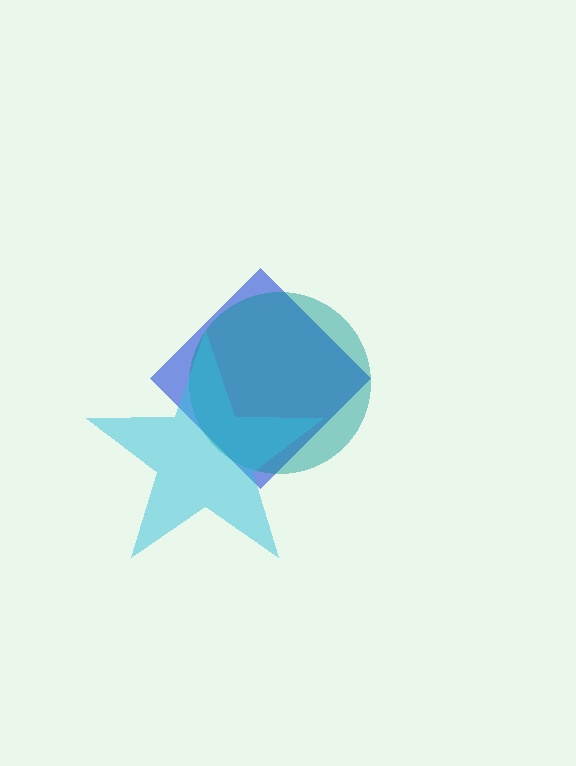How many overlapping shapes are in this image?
There are 3 overlapping shapes in the image.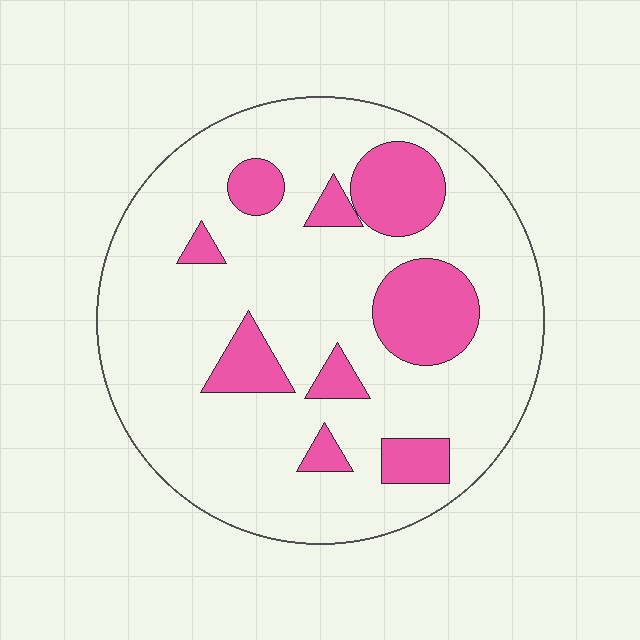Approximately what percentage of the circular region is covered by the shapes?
Approximately 20%.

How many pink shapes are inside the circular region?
9.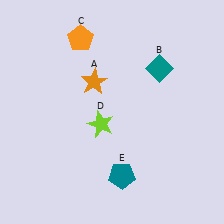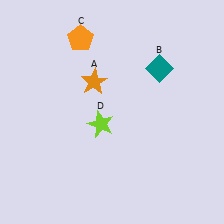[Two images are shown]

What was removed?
The teal pentagon (E) was removed in Image 2.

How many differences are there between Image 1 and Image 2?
There is 1 difference between the two images.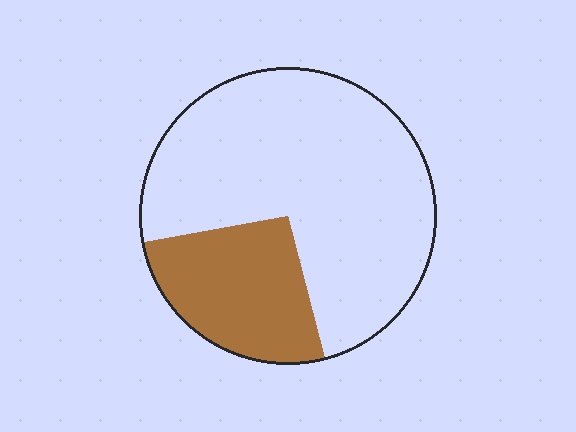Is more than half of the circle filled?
No.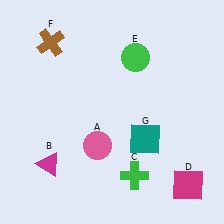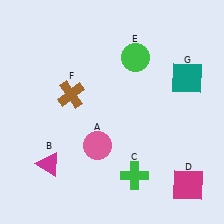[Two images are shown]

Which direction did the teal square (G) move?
The teal square (G) moved up.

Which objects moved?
The objects that moved are: the brown cross (F), the teal square (G).